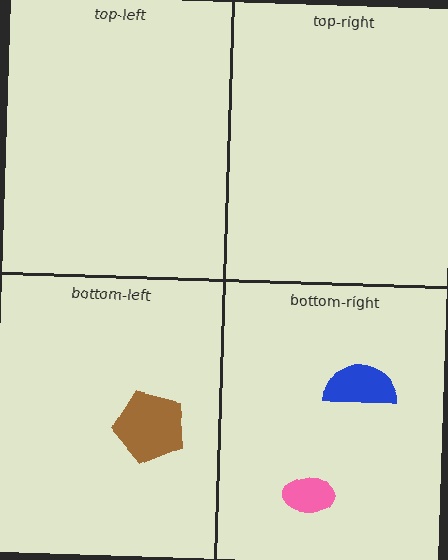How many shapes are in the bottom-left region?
1.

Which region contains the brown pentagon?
The bottom-left region.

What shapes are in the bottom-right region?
The blue semicircle, the pink ellipse.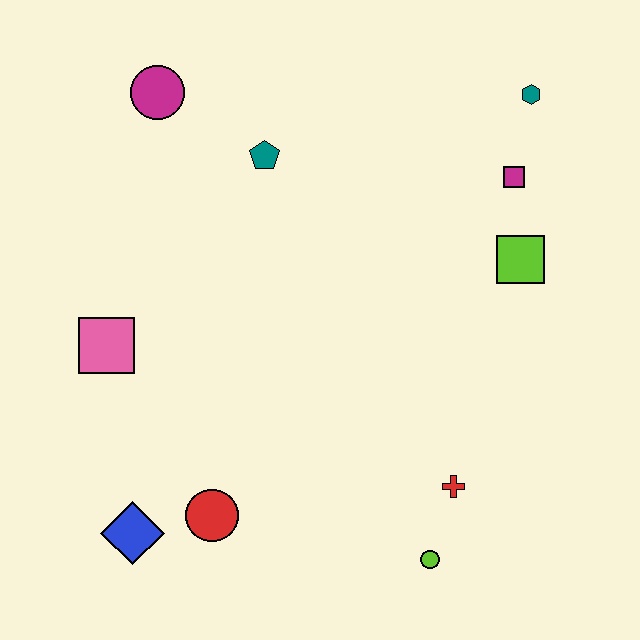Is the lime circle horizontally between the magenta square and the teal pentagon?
Yes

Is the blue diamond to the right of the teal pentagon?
No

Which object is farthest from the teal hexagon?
The blue diamond is farthest from the teal hexagon.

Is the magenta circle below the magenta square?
No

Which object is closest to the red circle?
The blue diamond is closest to the red circle.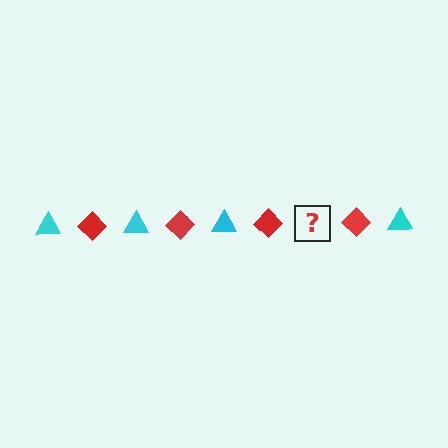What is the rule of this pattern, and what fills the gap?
The rule is that the pattern alternates between cyan triangle and red diamond. The gap should be filled with a cyan triangle.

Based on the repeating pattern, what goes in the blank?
The blank should be a cyan triangle.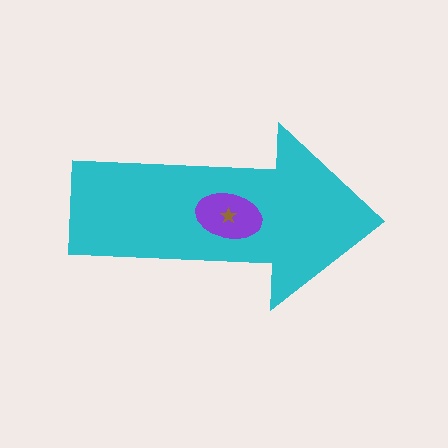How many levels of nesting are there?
3.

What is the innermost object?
The brown star.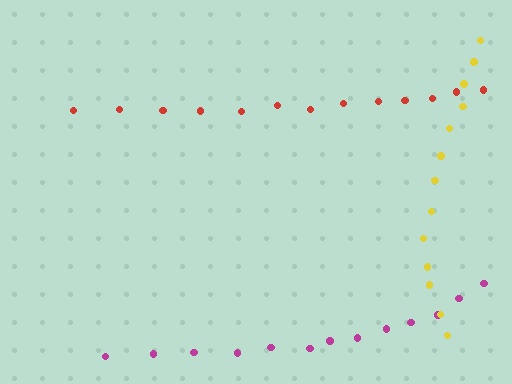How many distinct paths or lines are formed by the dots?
There are 3 distinct paths.